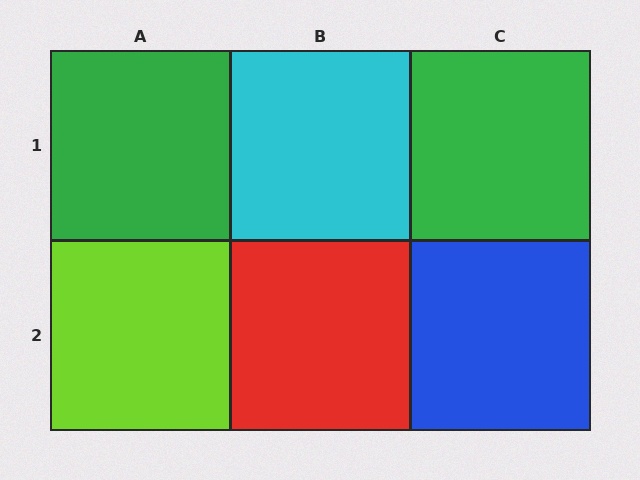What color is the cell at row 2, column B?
Red.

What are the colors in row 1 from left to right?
Green, cyan, green.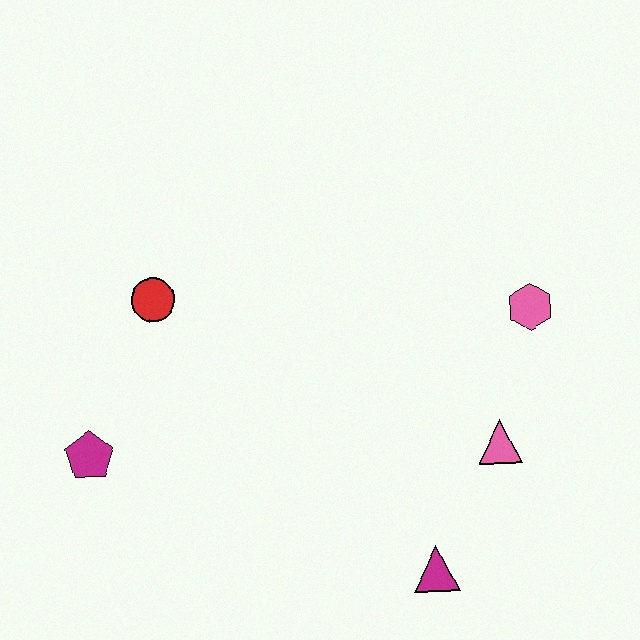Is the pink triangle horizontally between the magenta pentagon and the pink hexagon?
Yes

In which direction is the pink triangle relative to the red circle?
The pink triangle is to the right of the red circle.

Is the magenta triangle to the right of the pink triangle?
No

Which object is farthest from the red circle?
The magenta triangle is farthest from the red circle.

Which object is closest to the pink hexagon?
The pink triangle is closest to the pink hexagon.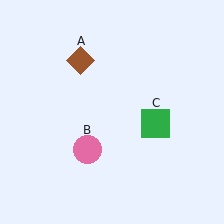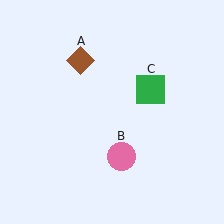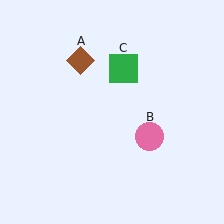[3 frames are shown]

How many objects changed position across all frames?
2 objects changed position: pink circle (object B), green square (object C).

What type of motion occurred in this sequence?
The pink circle (object B), green square (object C) rotated counterclockwise around the center of the scene.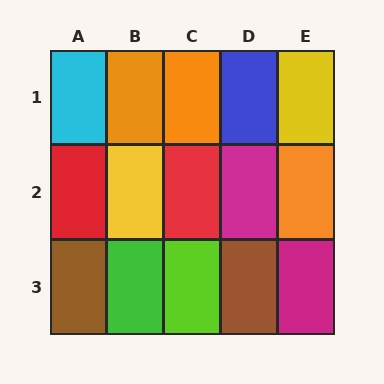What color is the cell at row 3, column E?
Magenta.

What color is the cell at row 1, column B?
Orange.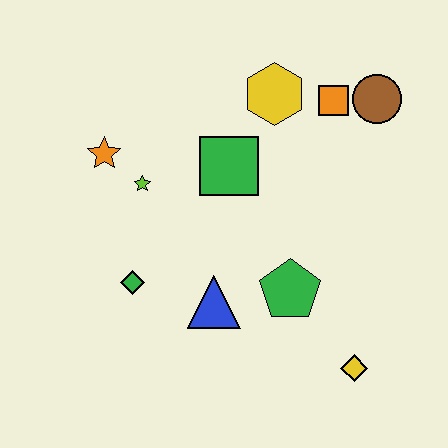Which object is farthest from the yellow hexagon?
The yellow diamond is farthest from the yellow hexagon.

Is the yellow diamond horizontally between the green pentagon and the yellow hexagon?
No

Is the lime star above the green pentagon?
Yes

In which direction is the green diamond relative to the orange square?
The green diamond is to the left of the orange square.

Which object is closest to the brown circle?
The orange square is closest to the brown circle.